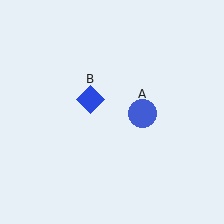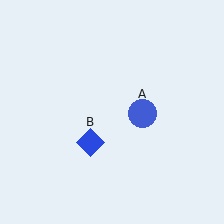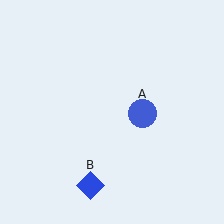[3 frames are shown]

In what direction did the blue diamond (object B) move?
The blue diamond (object B) moved down.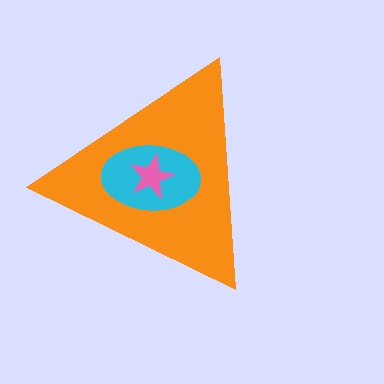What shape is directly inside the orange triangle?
The cyan ellipse.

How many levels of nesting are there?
3.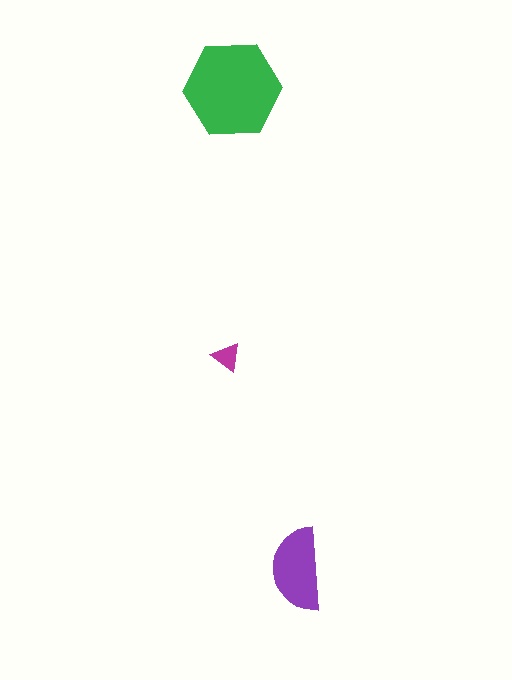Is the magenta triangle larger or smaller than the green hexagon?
Smaller.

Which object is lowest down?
The purple semicircle is bottommost.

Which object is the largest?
The green hexagon.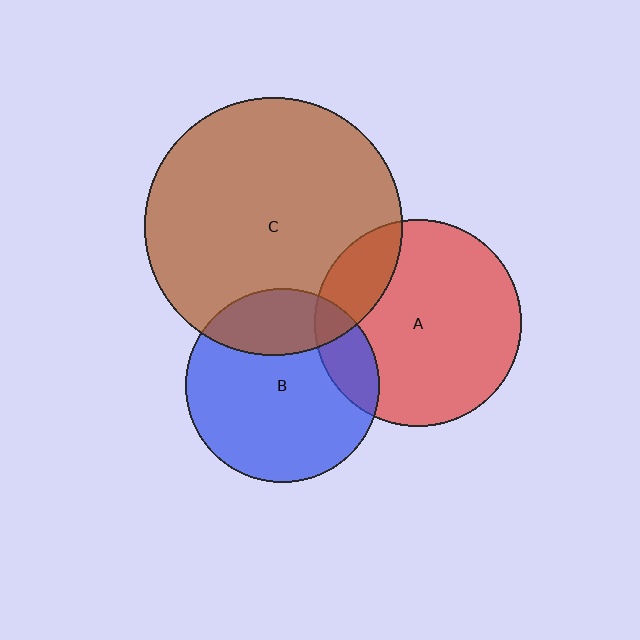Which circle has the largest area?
Circle C (brown).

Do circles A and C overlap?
Yes.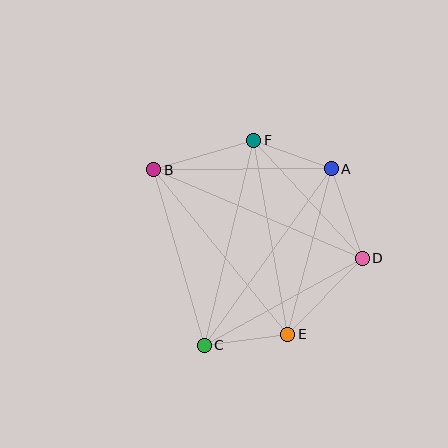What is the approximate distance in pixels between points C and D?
The distance between C and D is approximately 180 pixels.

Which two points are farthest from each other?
Points B and D are farthest from each other.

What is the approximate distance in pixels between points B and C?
The distance between B and C is approximately 183 pixels.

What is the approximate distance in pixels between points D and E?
The distance between D and E is approximately 106 pixels.